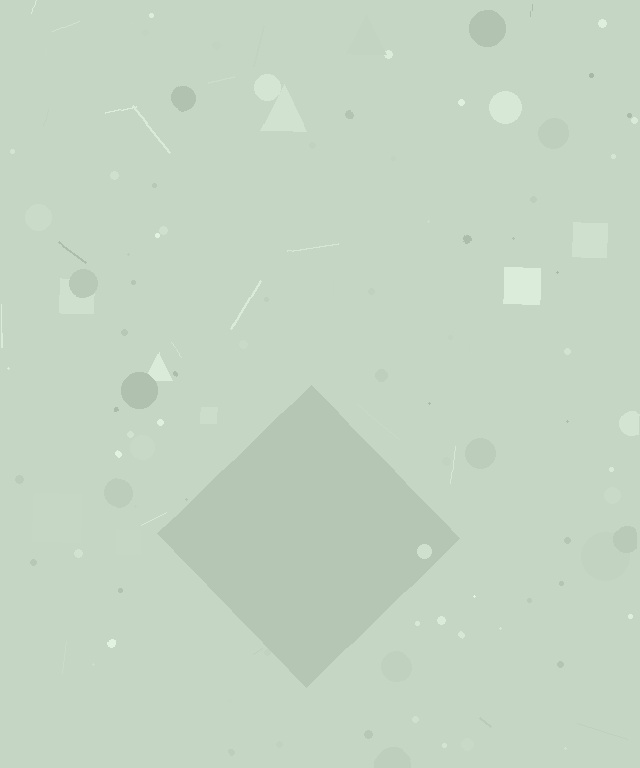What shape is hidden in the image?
A diamond is hidden in the image.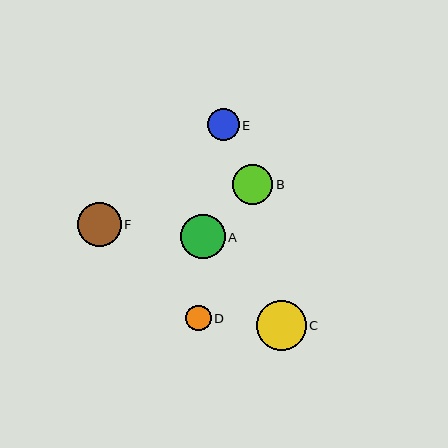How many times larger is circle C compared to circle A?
Circle C is approximately 1.1 times the size of circle A.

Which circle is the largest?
Circle C is the largest with a size of approximately 50 pixels.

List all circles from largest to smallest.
From largest to smallest: C, A, F, B, E, D.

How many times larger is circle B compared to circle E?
Circle B is approximately 1.3 times the size of circle E.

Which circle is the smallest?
Circle D is the smallest with a size of approximately 25 pixels.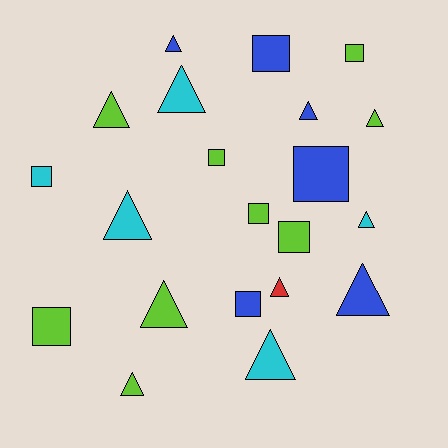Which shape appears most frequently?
Triangle, with 12 objects.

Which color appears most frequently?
Lime, with 9 objects.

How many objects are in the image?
There are 21 objects.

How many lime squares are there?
There are 5 lime squares.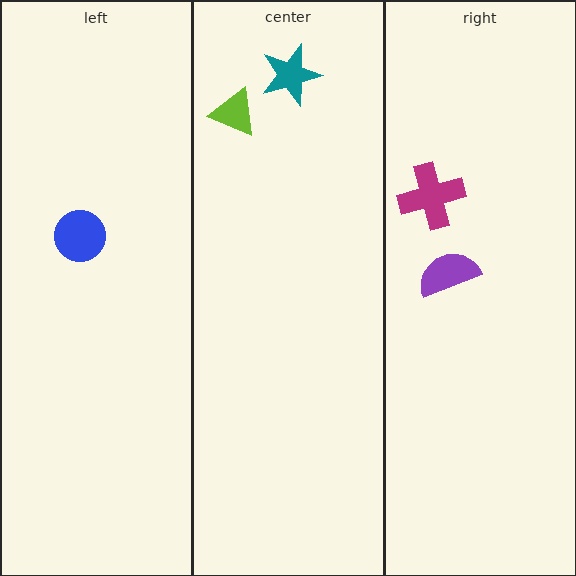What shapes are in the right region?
The purple semicircle, the magenta cross.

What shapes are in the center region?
The teal star, the lime triangle.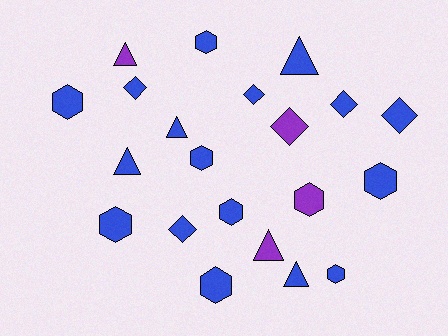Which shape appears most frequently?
Hexagon, with 9 objects.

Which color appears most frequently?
Blue, with 17 objects.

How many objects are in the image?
There are 21 objects.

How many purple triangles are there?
There are 2 purple triangles.